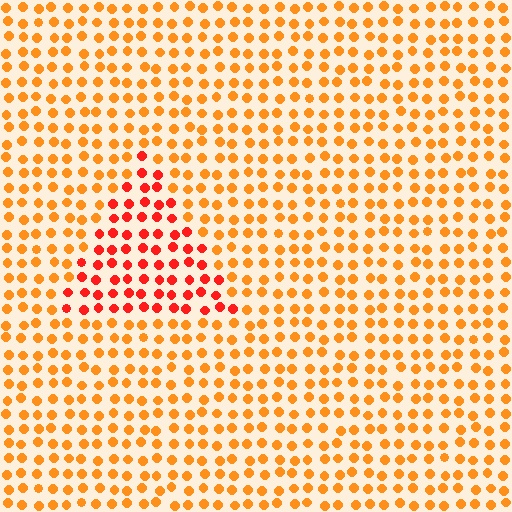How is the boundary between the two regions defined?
The boundary is defined purely by a slight shift in hue (about 31 degrees). Spacing, size, and orientation are identical on both sides.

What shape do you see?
I see a triangle.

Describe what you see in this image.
The image is filled with small orange elements in a uniform arrangement. A triangle-shaped region is visible where the elements are tinted to a slightly different hue, forming a subtle color boundary.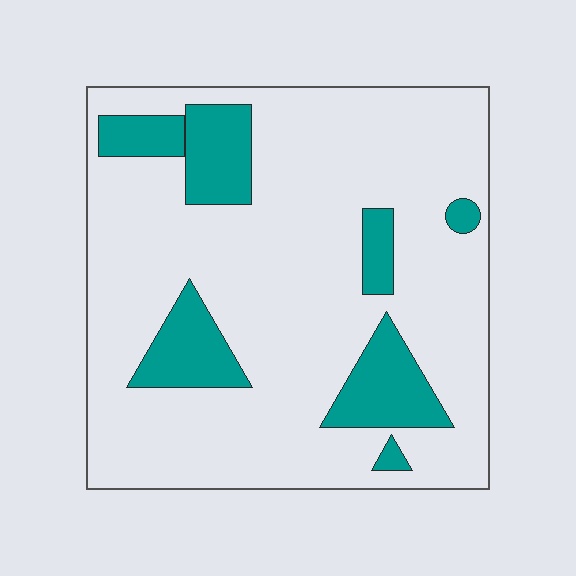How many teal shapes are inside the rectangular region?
7.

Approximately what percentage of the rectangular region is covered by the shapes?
Approximately 20%.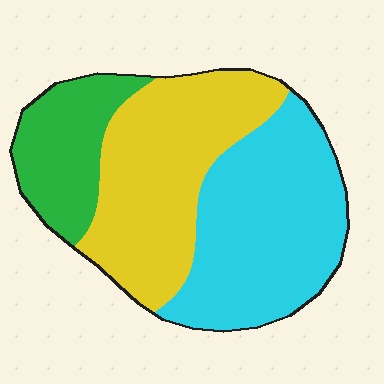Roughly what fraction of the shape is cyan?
Cyan takes up between a quarter and a half of the shape.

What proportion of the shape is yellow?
Yellow covers around 40% of the shape.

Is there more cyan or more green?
Cyan.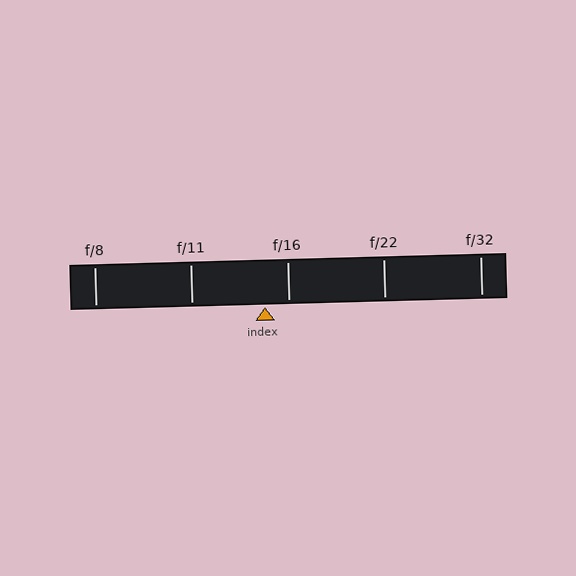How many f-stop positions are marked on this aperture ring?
There are 5 f-stop positions marked.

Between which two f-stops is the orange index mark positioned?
The index mark is between f/11 and f/16.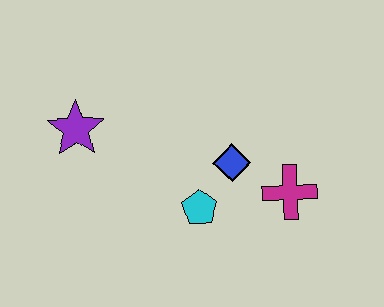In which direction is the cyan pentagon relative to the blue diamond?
The cyan pentagon is below the blue diamond.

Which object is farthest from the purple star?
The magenta cross is farthest from the purple star.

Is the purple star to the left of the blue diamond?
Yes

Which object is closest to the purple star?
The cyan pentagon is closest to the purple star.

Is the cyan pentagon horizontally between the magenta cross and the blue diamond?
No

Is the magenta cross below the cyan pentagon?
No